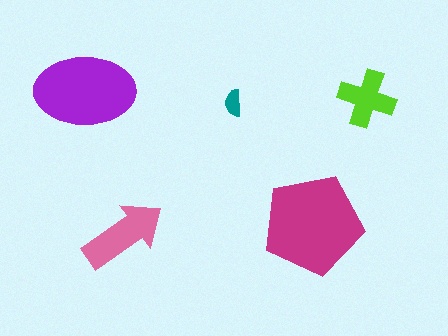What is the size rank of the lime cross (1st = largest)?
4th.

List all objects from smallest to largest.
The teal semicircle, the lime cross, the pink arrow, the purple ellipse, the magenta pentagon.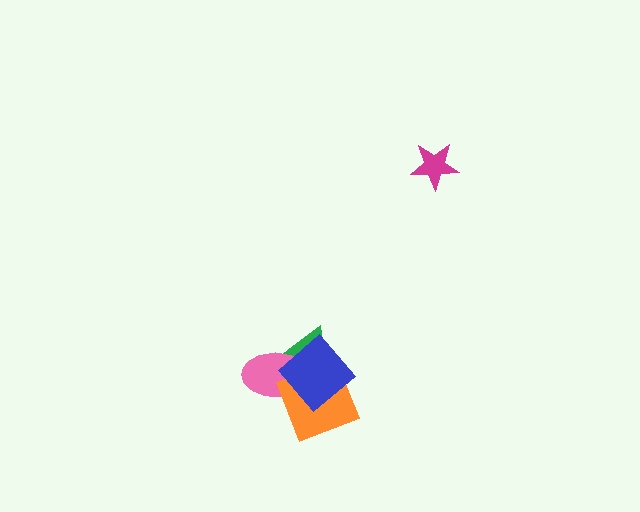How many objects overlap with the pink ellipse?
3 objects overlap with the pink ellipse.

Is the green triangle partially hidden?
Yes, it is partially covered by another shape.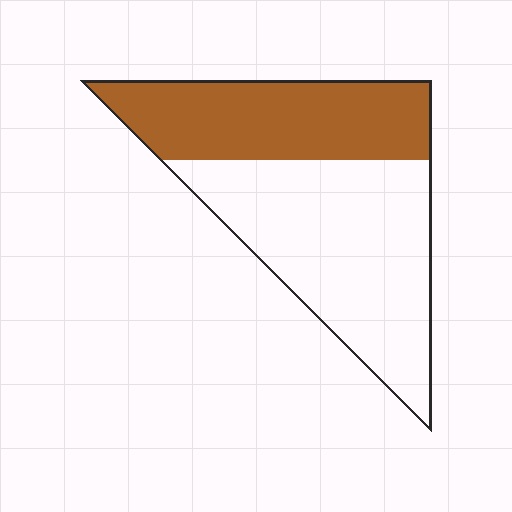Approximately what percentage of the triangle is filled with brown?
Approximately 40%.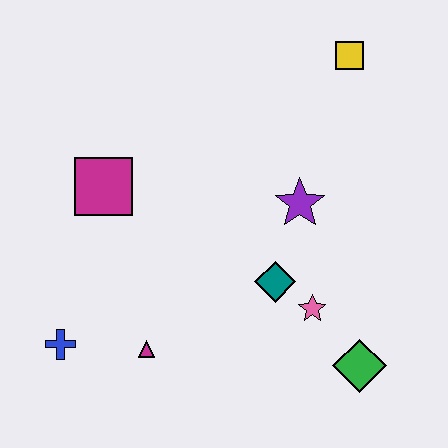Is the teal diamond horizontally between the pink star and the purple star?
No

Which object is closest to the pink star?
The teal diamond is closest to the pink star.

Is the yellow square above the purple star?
Yes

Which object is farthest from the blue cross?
The yellow square is farthest from the blue cross.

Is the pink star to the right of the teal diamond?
Yes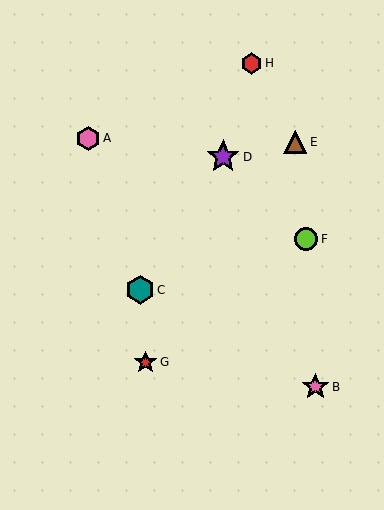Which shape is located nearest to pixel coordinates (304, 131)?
The brown triangle (labeled E) at (295, 142) is nearest to that location.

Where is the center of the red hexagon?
The center of the red hexagon is at (251, 63).